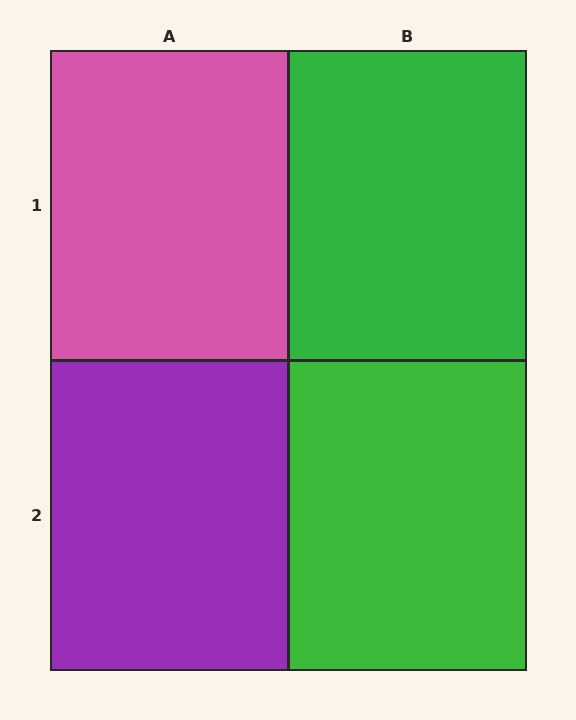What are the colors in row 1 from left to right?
Pink, green.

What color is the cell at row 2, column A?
Purple.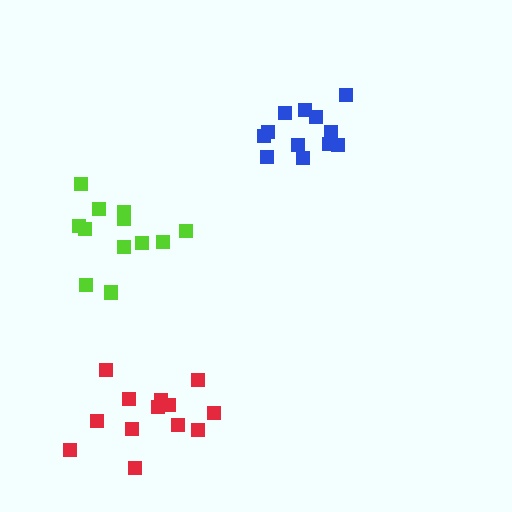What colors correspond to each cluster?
The clusters are colored: lime, blue, red.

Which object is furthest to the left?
The lime cluster is leftmost.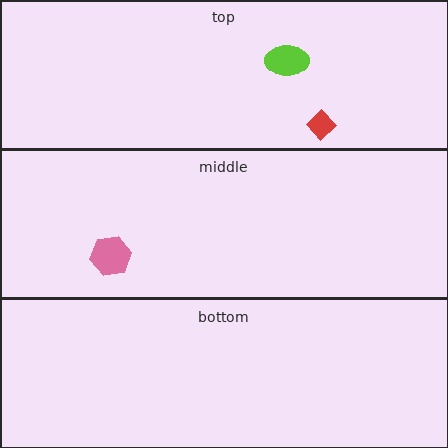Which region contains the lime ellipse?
The top region.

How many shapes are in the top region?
2.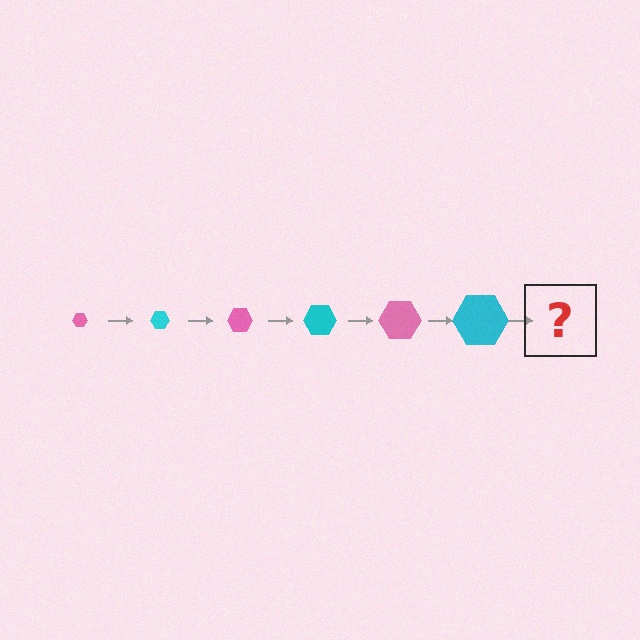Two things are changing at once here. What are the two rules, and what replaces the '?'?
The two rules are that the hexagon grows larger each step and the color cycles through pink and cyan. The '?' should be a pink hexagon, larger than the previous one.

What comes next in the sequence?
The next element should be a pink hexagon, larger than the previous one.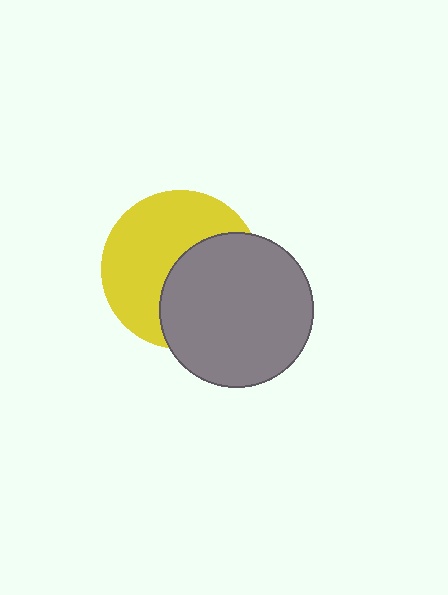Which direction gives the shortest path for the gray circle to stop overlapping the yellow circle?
Moving right gives the shortest separation.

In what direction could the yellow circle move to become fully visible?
The yellow circle could move left. That would shift it out from behind the gray circle entirely.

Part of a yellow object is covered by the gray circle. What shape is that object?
It is a circle.